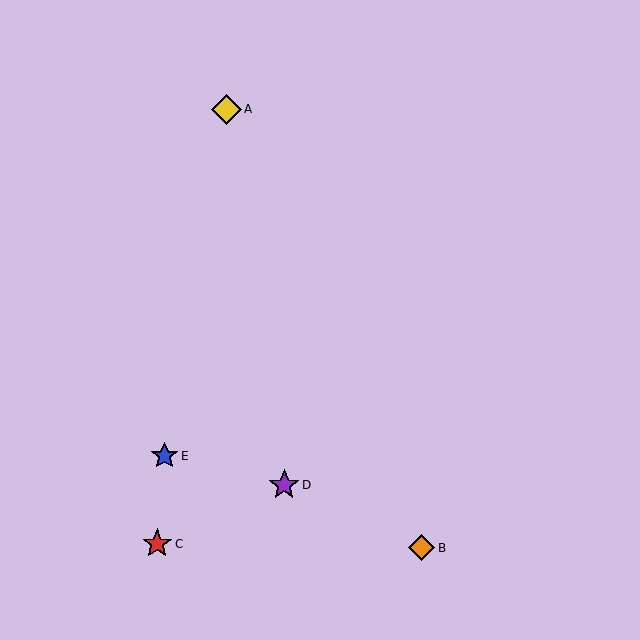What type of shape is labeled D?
Shape D is a purple star.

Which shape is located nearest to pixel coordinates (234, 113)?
The yellow diamond (labeled A) at (227, 109) is nearest to that location.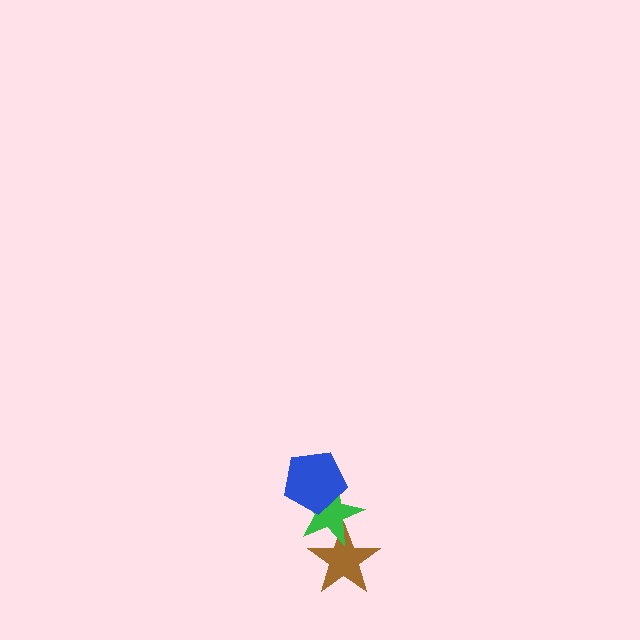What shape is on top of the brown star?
The green star is on top of the brown star.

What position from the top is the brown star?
The brown star is 3rd from the top.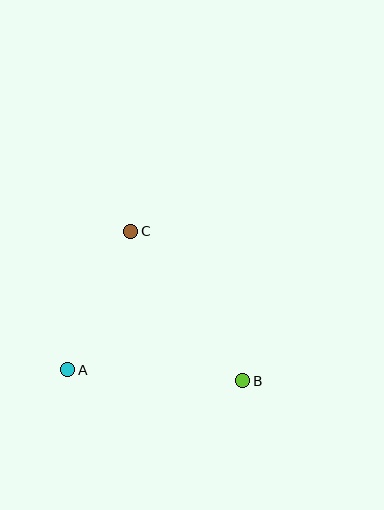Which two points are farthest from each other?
Points B and C are farthest from each other.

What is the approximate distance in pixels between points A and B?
The distance between A and B is approximately 175 pixels.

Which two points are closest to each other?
Points A and C are closest to each other.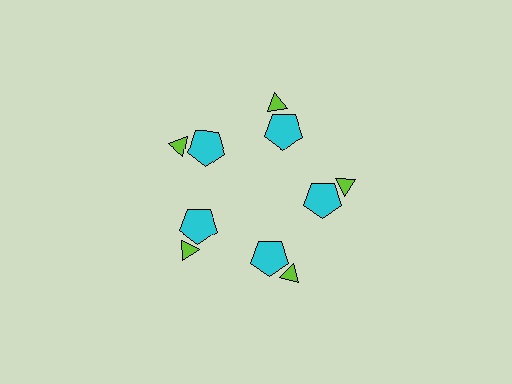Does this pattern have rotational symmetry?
Yes, this pattern has 5-fold rotational symmetry. It looks the same after rotating 72 degrees around the center.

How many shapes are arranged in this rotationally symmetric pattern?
There are 10 shapes, arranged in 5 groups of 2.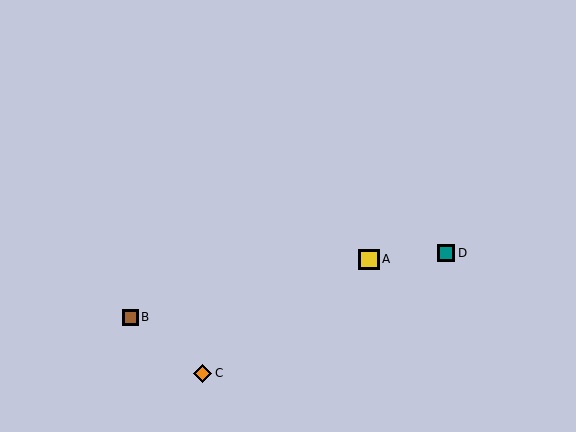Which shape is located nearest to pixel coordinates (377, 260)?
The yellow square (labeled A) at (369, 259) is nearest to that location.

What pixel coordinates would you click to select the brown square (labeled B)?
Click at (130, 317) to select the brown square B.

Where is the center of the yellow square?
The center of the yellow square is at (369, 259).